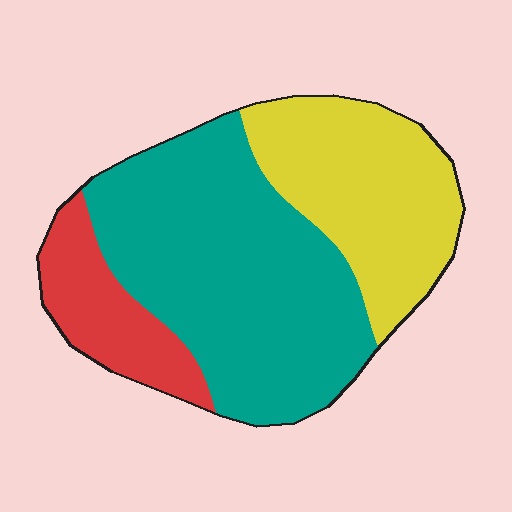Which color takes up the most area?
Teal, at roughly 55%.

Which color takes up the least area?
Red, at roughly 15%.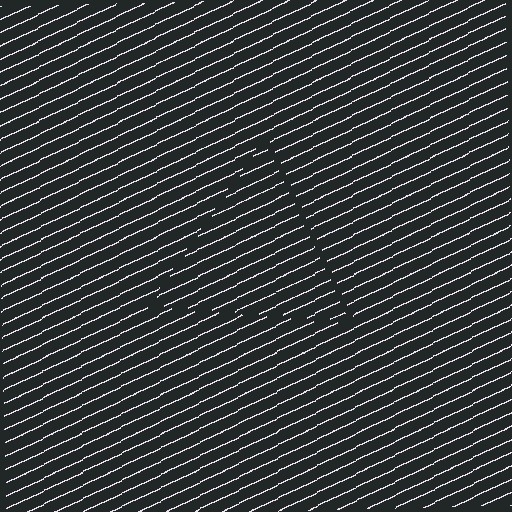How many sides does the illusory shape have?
3 sides — the line-ends trace a triangle.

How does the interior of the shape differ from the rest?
The interior of the shape contains the same grating, shifted by half a period — the contour is defined by the phase discontinuity where line-ends from the inner and outer gratings abut.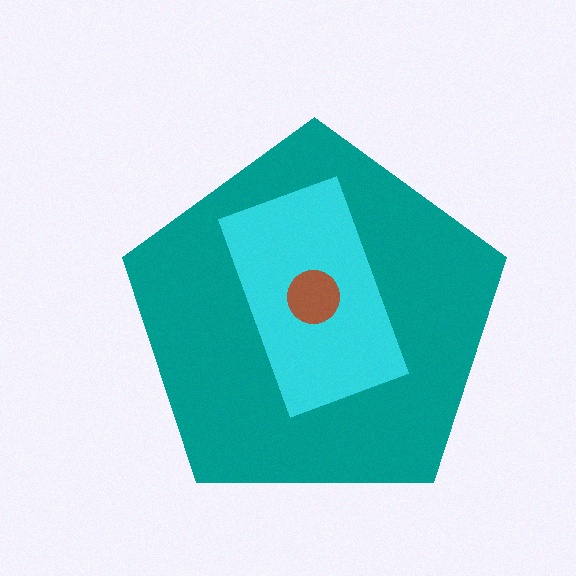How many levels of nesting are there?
3.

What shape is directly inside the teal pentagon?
The cyan rectangle.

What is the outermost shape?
The teal pentagon.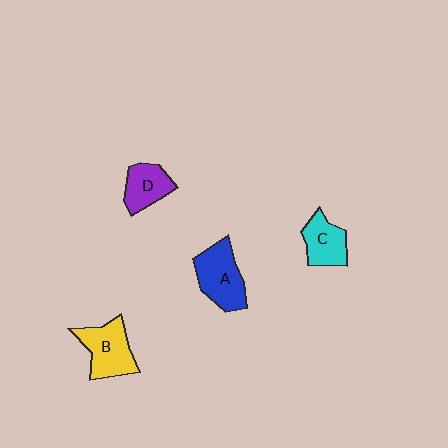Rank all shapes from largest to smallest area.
From largest to smallest: A (blue), B (yellow), C (cyan), D (purple).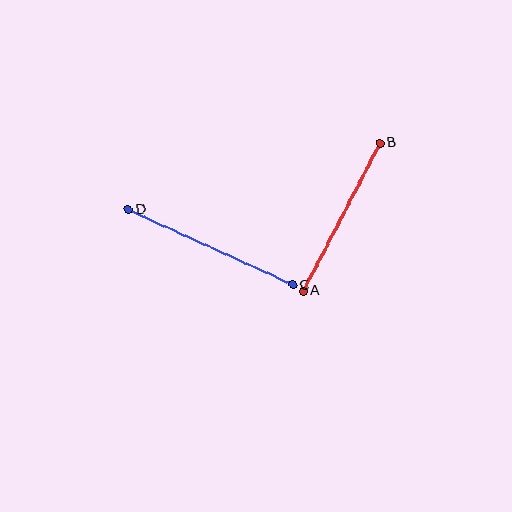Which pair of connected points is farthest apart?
Points C and D are farthest apart.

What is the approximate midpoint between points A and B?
The midpoint is at approximately (342, 217) pixels.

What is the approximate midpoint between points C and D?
The midpoint is at approximately (210, 247) pixels.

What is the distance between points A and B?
The distance is approximately 167 pixels.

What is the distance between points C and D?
The distance is approximately 181 pixels.